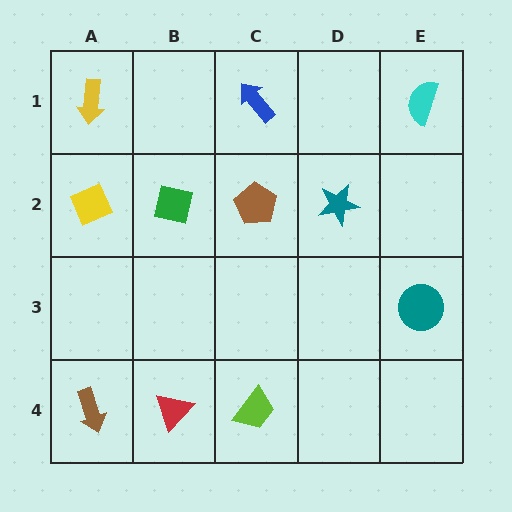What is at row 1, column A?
A yellow arrow.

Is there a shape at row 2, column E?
No, that cell is empty.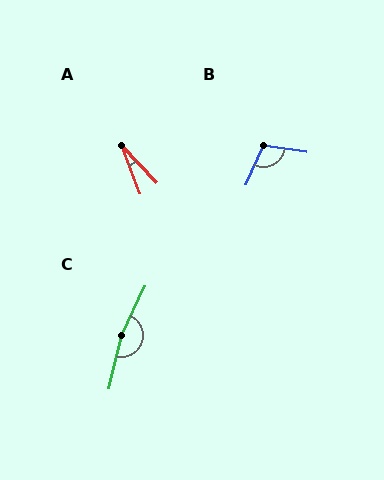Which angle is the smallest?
A, at approximately 22 degrees.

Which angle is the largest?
C, at approximately 167 degrees.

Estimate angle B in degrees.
Approximately 105 degrees.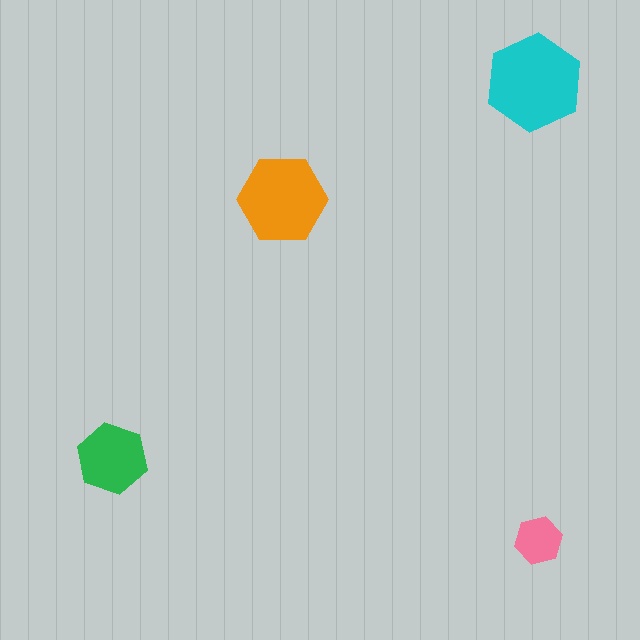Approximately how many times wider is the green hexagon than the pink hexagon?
About 1.5 times wider.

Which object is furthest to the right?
The pink hexagon is rightmost.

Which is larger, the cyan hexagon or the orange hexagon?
The cyan one.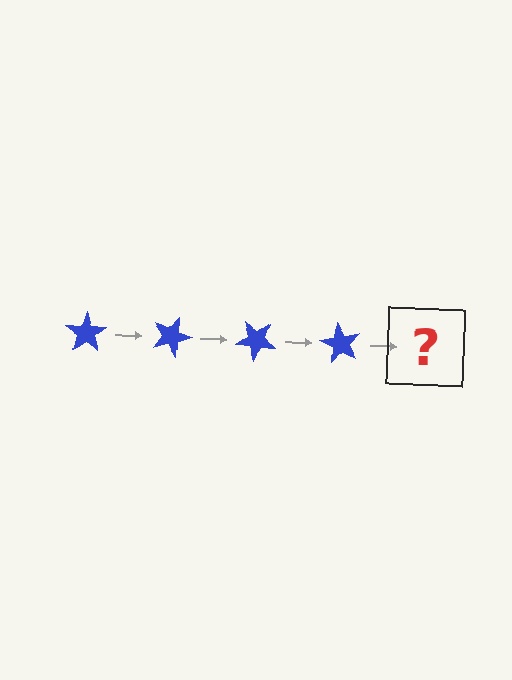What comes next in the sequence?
The next element should be a blue star rotated 80 degrees.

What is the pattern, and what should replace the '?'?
The pattern is that the star rotates 20 degrees each step. The '?' should be a blue star rotated 80 degrees.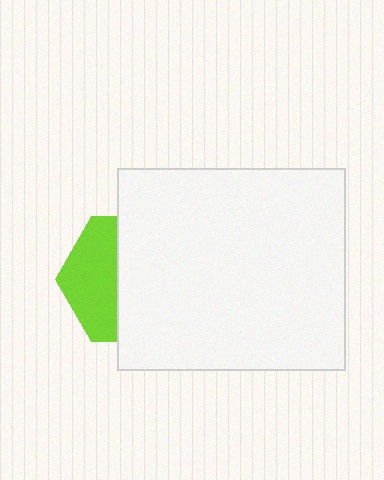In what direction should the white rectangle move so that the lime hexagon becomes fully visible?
The white rectangle should move right. That is the shortest direction to clear the overlap and leave the lime hexagon fully visible.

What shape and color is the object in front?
The object in front is a white rectangle.